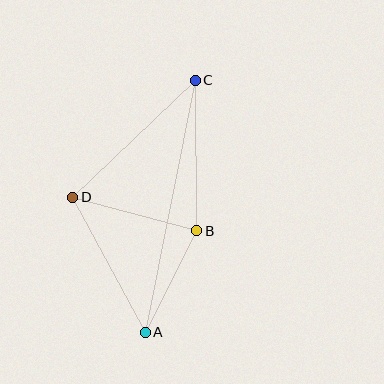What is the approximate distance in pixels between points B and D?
The distance between B and D is approximately 128 pixels.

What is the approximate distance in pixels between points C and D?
The distance between C and D is approximately 170 pixels.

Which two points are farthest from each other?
Points A and C are farthest from each other.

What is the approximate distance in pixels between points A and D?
The distance between A and D is approximately 153 pixels.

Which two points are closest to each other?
Points A and B are closest to each other.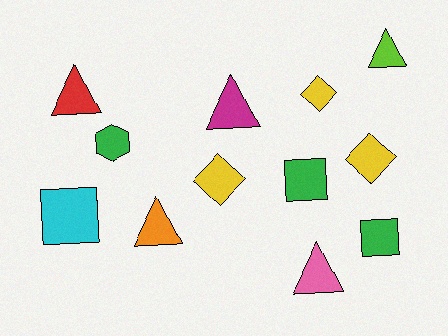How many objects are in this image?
There are 12 objects.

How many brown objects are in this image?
There are no brown objects.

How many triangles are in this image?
There are 5 triangles.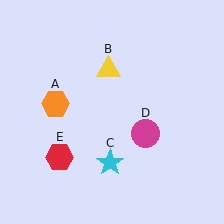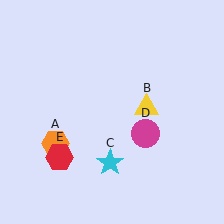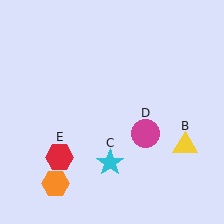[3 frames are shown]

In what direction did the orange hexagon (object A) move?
The orange hexagon (object A) moved down.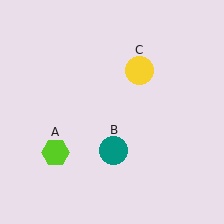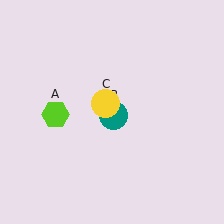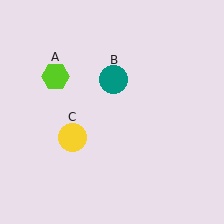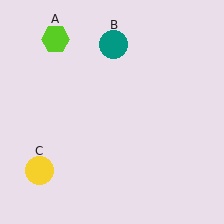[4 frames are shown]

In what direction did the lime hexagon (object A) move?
The lime hexagon (object A) moved up.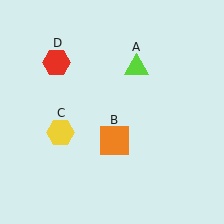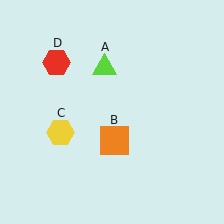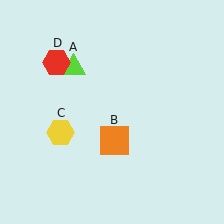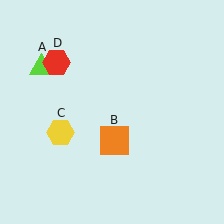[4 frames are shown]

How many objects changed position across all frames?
1 object changed position: lime triangle (object A).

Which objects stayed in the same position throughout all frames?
Orange square (object B) and yellow hexagon (object C) and red hexagon (object D) remained stationary.